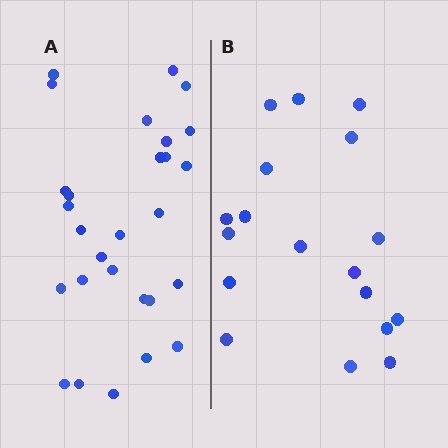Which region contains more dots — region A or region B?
Region A (the left region) has more dots.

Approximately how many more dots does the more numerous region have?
Region A has roughly 10 or so more dots than region B.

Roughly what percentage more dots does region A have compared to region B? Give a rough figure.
About 55% more.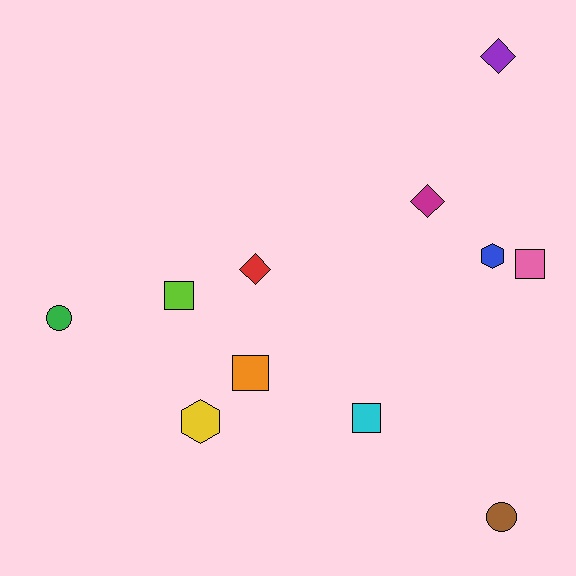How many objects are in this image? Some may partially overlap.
There are 11 objects.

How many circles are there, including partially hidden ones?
There are 2 circles.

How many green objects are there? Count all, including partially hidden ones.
There is 1 green object.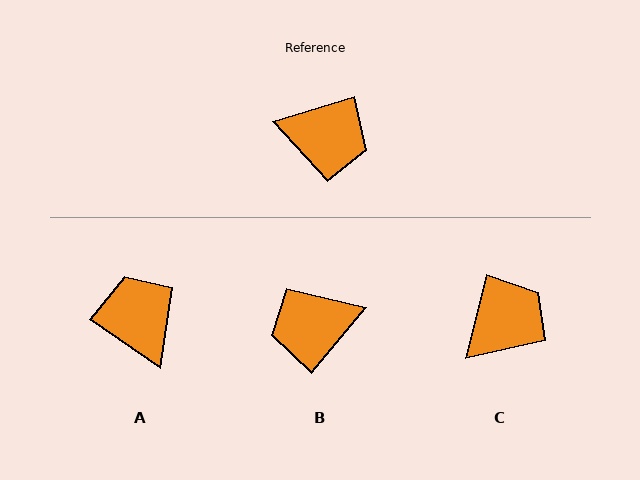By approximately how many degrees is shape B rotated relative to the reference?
Approximately 146 degrees clockwise.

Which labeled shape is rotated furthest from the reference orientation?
B, about 146 degrees away.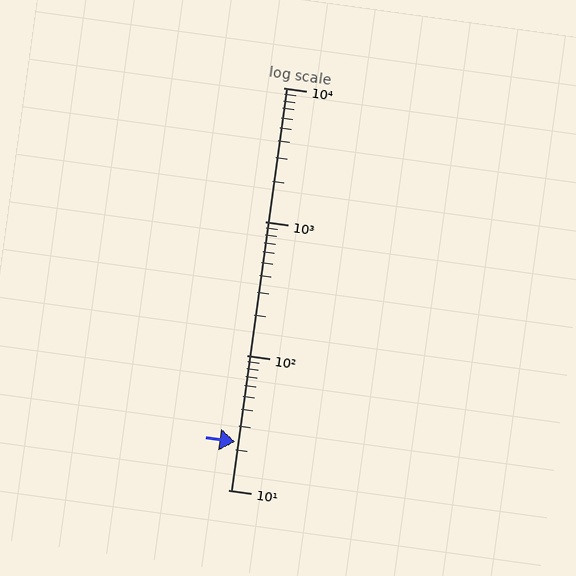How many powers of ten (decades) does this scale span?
The scale spans 3 decades, from 10 to 10000.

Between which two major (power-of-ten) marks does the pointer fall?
The pointer is between 10 and 100.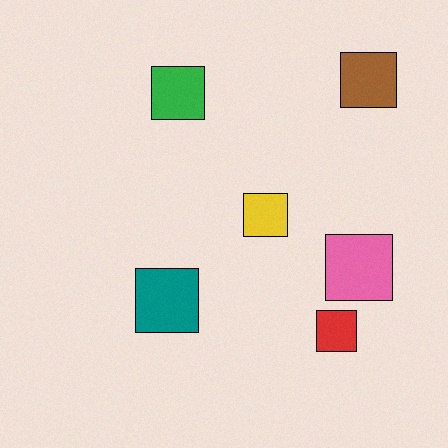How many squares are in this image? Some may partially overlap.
There are 6 squares.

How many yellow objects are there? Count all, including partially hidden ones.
There is 1 yellow object.